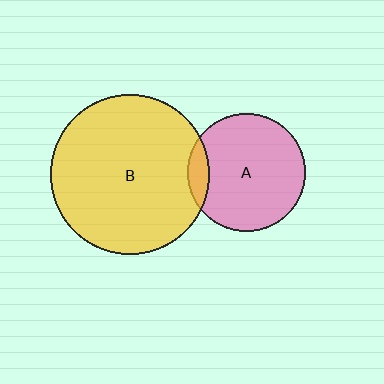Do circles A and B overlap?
Yes.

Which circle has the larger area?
Circle B (yellow).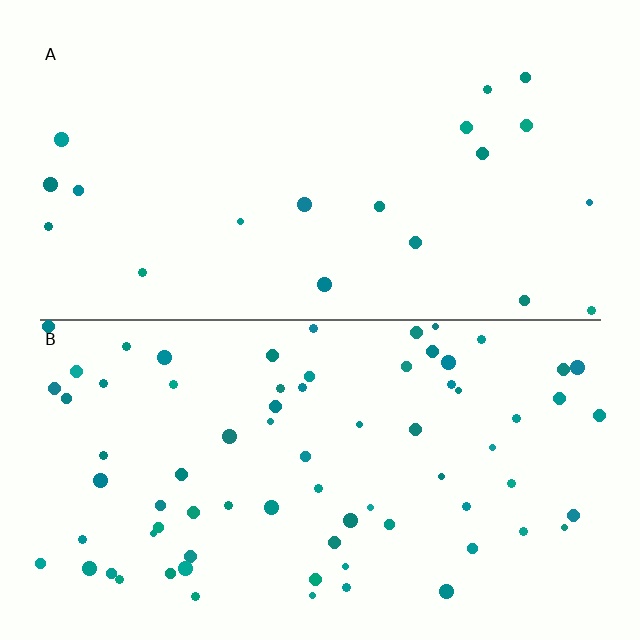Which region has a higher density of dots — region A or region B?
B (the bottom).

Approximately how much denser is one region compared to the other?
Approximately 3.8× — region B over region A.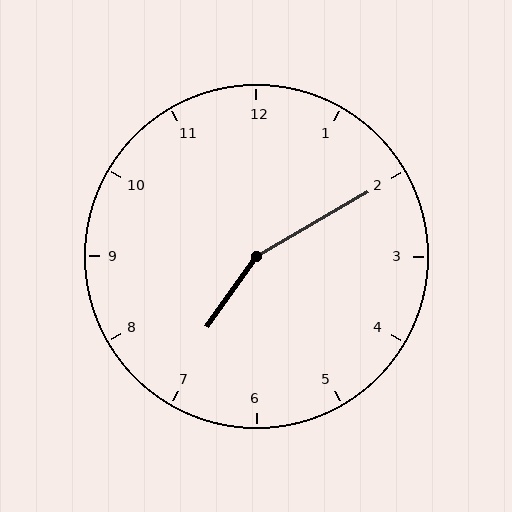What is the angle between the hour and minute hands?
Approximately 155 degrees.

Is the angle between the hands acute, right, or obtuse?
It is obtuse.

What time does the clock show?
7:10.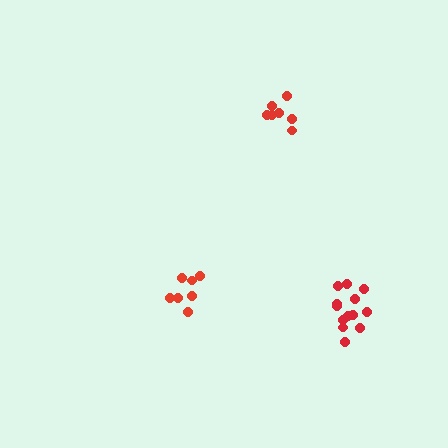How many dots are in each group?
Group 1: 13 dots, Group 2: 7 dots, Group 3: 7 dots (27 total).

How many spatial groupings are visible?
There are 3 spatial groupings.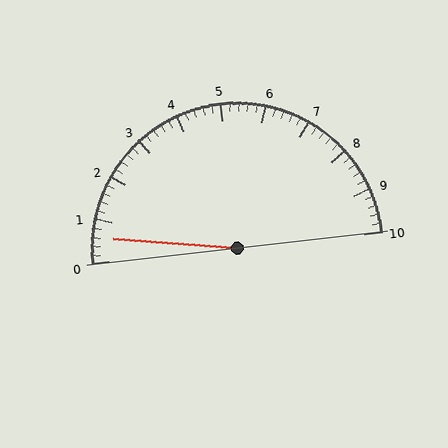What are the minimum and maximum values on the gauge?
The gauge ranges from 0 to 10.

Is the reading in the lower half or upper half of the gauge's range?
The reading is in the lower half of the range (0 to 10).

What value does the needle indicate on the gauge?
The needle indicates approximately 0.6.